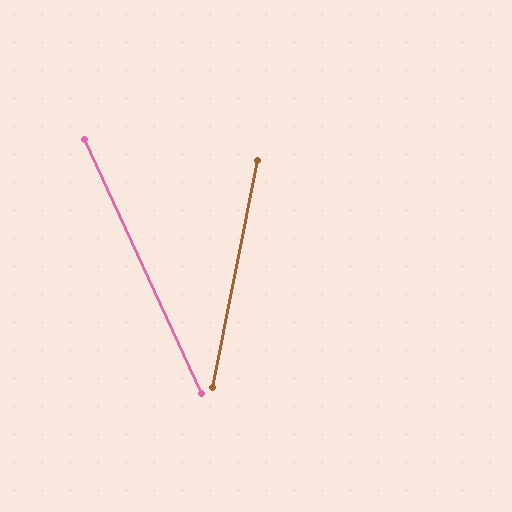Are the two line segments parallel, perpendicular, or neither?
Neither parallel nor perpendicular — they differ by about 36°.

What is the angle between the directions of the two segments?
Approximately 36 degrees.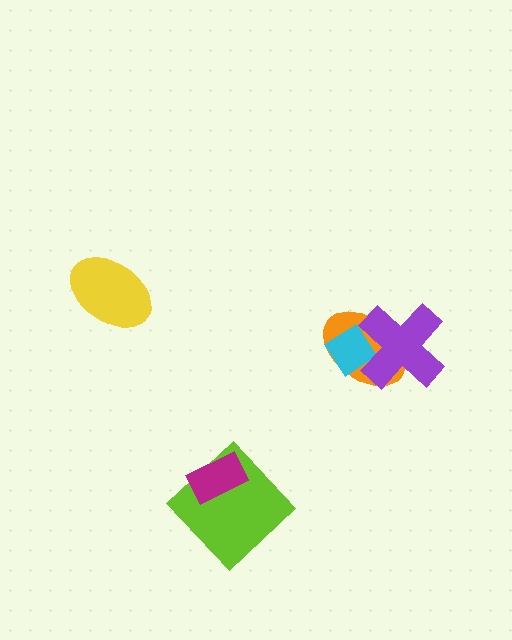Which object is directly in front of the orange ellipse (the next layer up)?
The cyan diamond is directly in front of the orange ellipse.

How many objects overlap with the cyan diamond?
2 objects overlap with the cyan diamond.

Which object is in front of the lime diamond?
The magenta rectangle is in front of the lime diamond.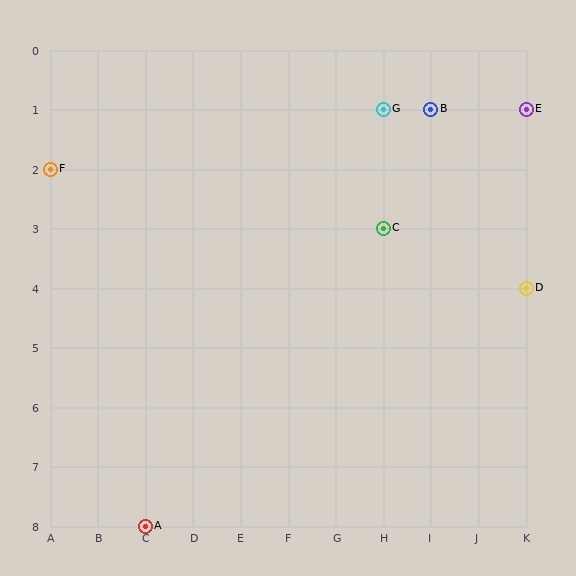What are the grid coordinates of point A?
Point A is at grid coordinates (C, 8).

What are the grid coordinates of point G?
Point G is at grid coordinates (H, 1).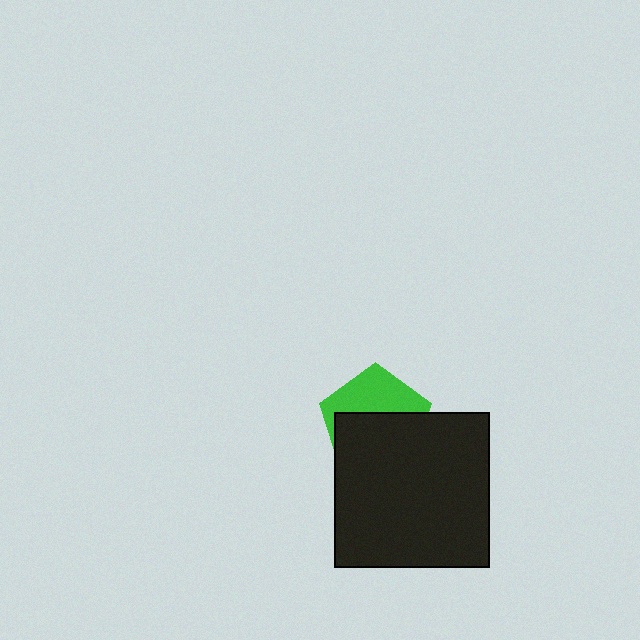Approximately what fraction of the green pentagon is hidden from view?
Roughly 59% of the green pentagon is hidden behind the black square.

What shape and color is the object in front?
The object in front is a black square.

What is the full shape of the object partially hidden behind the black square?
The partially hidden object is a green pentagon.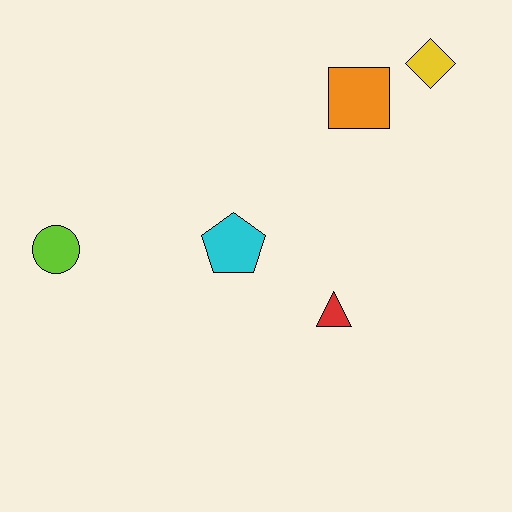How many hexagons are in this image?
There are no hexagons.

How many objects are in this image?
There are 5 objects.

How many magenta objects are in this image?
There are no magenta objects.